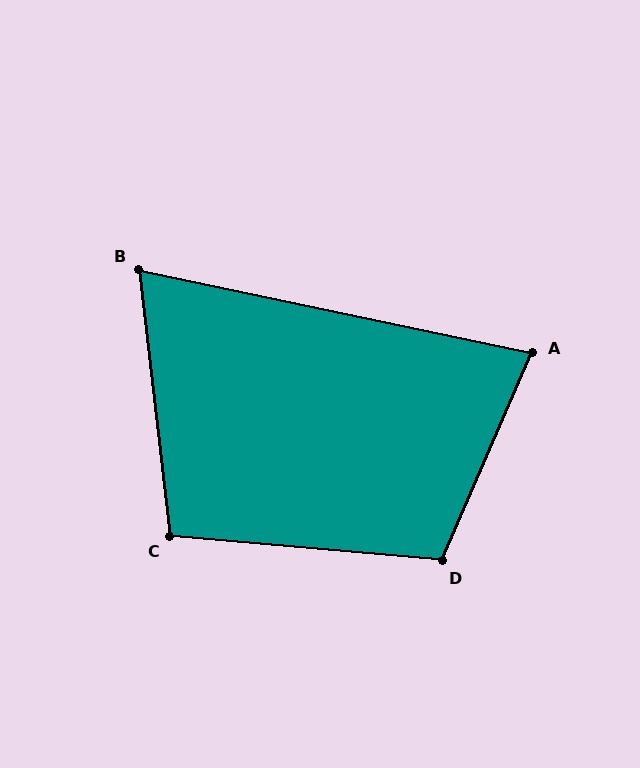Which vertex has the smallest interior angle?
B, at approximately 72 degrees.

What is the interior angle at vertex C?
Approximately 101 degrees (obtuse).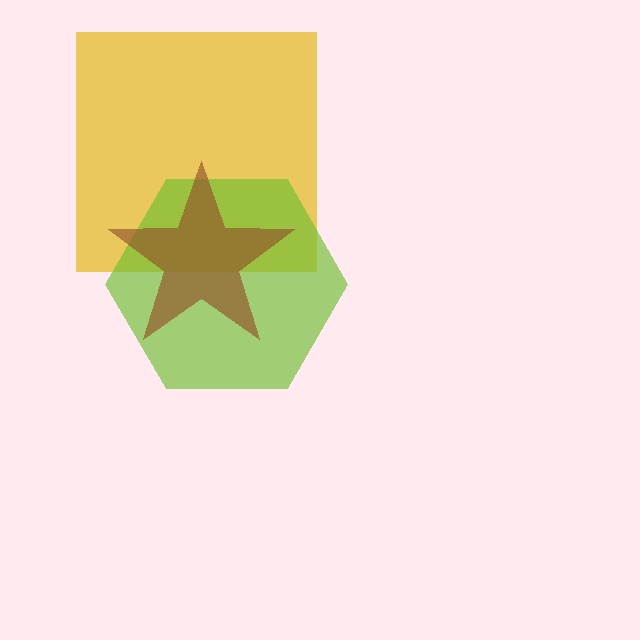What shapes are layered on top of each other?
The layered shapes are: a yellow square, a lime hexagon, a brown star.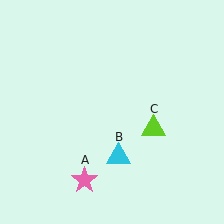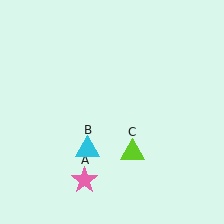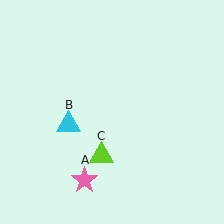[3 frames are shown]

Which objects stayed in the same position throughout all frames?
Pink star (object A) remained stationary.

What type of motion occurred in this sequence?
The cyan triangle (object B), lime triangle (object C) rotated clockwise around the center of the scene.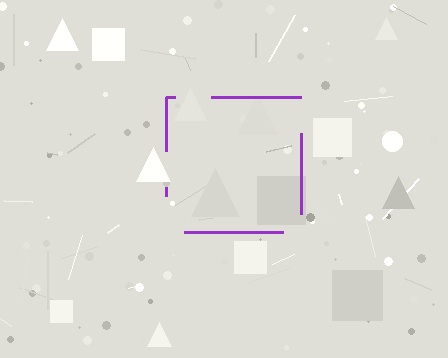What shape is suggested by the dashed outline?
The dashed outline suggests a square.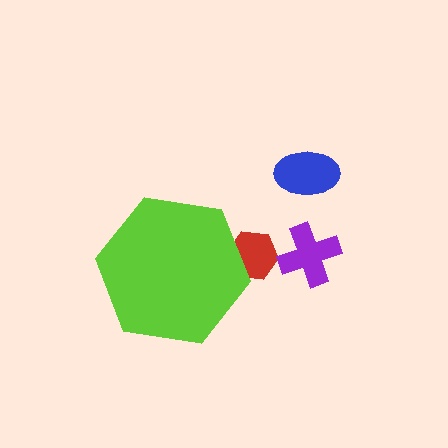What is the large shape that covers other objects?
A lime hexagon.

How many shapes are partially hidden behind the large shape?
1 shape is partially hidden.